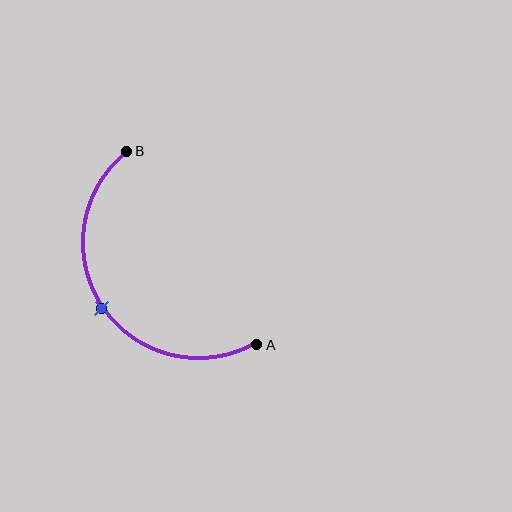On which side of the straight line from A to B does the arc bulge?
The arc bulges below and to the left of the straight line connecting A and B.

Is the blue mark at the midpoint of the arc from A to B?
Yes. The blue mark lies on the arc at equal arc-length from both A and B — it is the arc midpoint.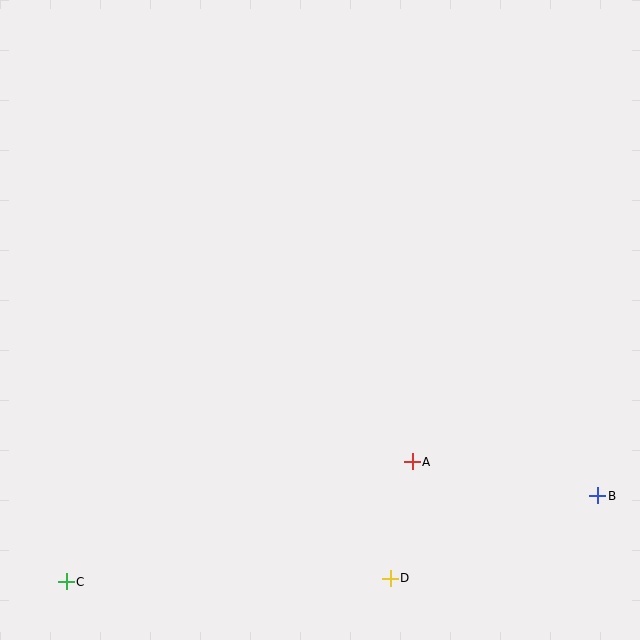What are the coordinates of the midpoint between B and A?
The midpoint between B and A is at (505, 479).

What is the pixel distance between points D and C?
The distance between D and C is 324 pixels.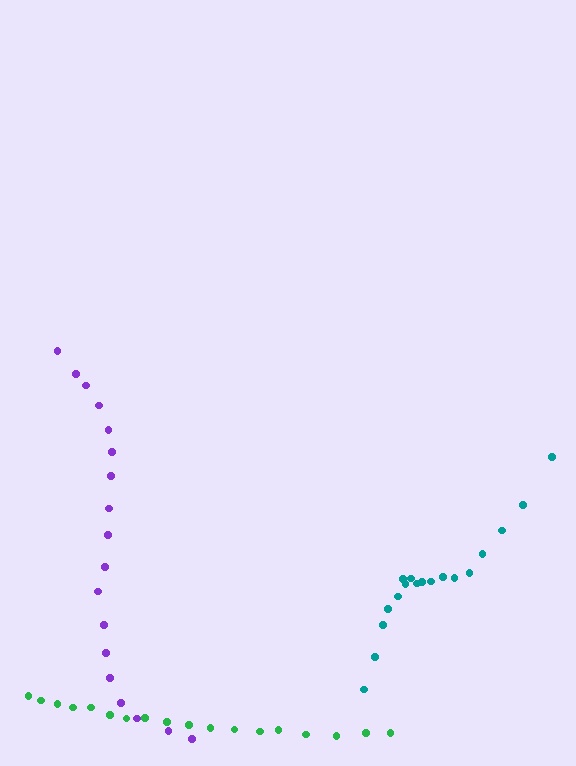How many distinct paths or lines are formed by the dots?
There are 3 distinct paths.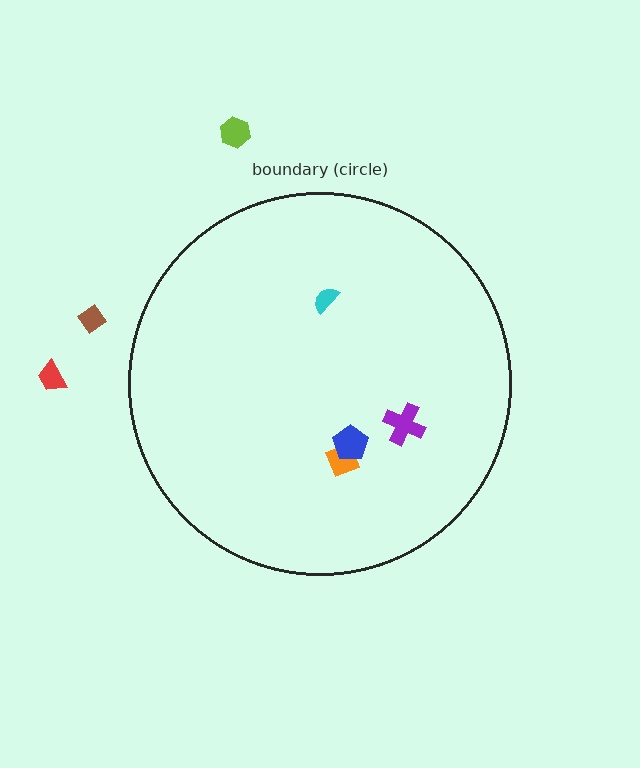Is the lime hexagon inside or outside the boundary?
Outside.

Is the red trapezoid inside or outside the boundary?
Outside.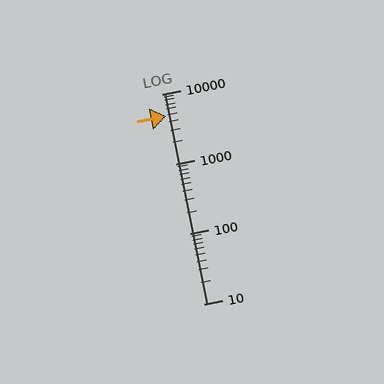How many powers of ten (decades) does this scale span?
The scale spans 3 decades, from 10 to 10000.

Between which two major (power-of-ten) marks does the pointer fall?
The pointer is between 1000 and 10000.